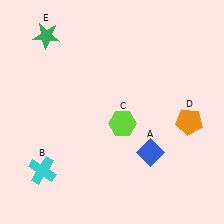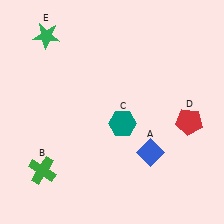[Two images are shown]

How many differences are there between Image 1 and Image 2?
There are 3 differences between the two images.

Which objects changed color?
B changed from cyan to green. C changed from lime to teal. D changed from orange to red.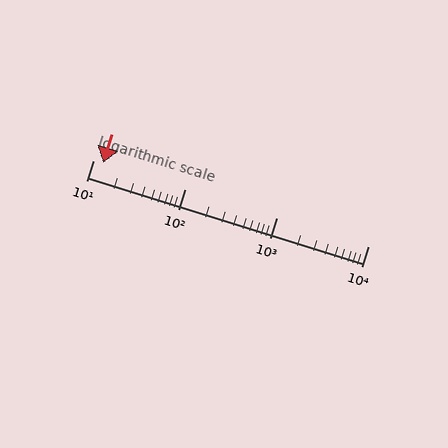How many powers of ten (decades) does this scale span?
The scale spans 3 decades, from 10 to 10000.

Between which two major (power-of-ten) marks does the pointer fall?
The pointer is between 10 and 100.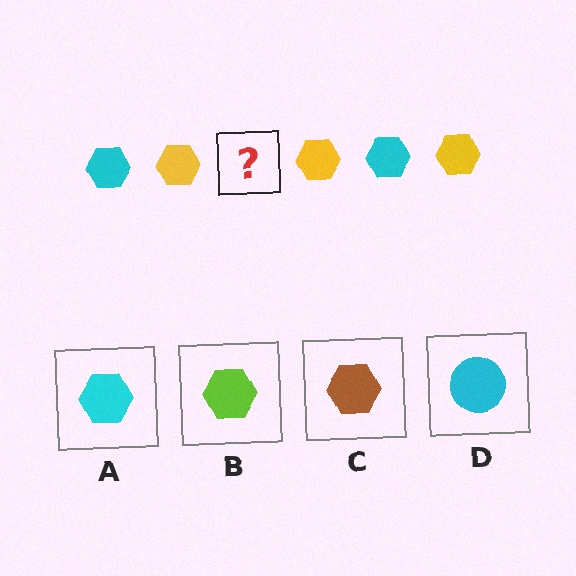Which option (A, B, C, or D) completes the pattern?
A.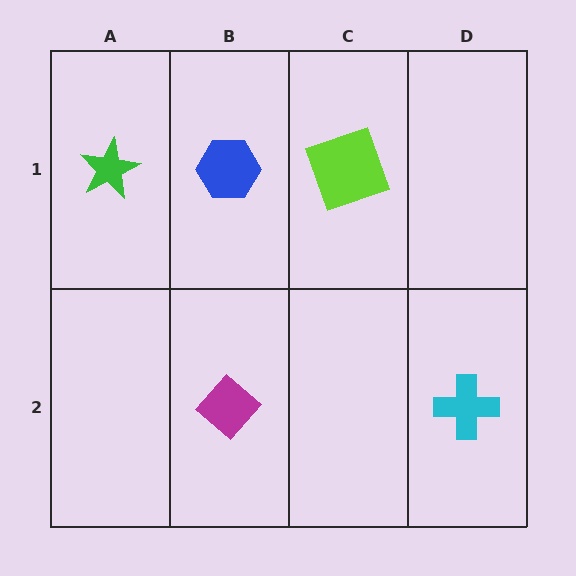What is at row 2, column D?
A cyan cross.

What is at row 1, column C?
A lime square.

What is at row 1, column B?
A blue hexagon.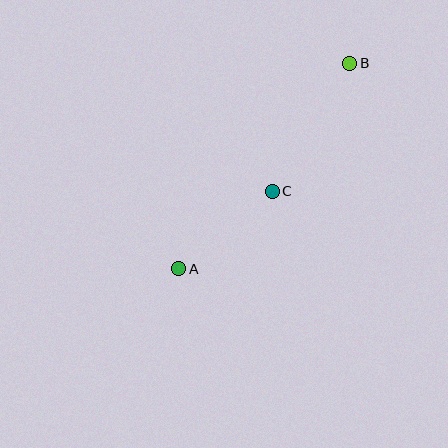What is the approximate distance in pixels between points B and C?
The distance between B and C is approximately 150 pixels.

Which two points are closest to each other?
Points A and C are closest to each other.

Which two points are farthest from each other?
Points A and B are farthest from each other.